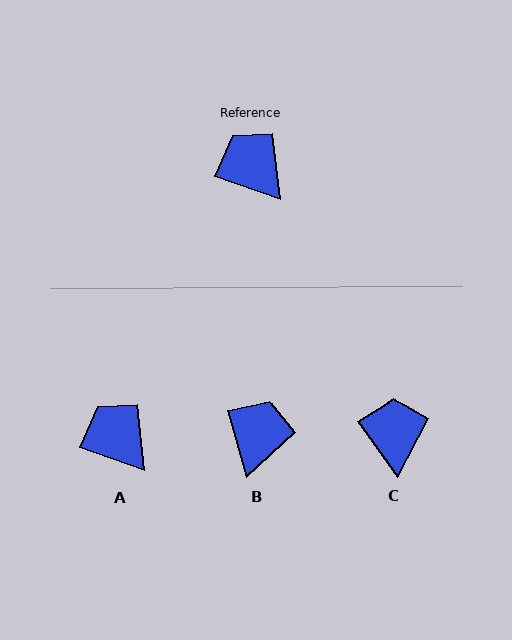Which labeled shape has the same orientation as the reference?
A.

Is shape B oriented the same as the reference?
No, it is off by about 54 degrees.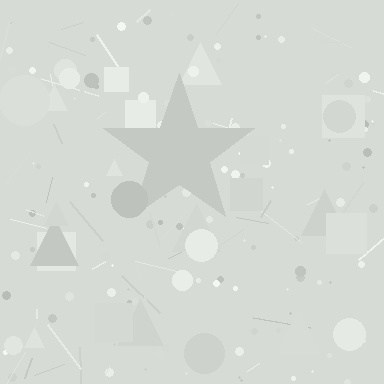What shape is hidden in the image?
A star is hidden in the image.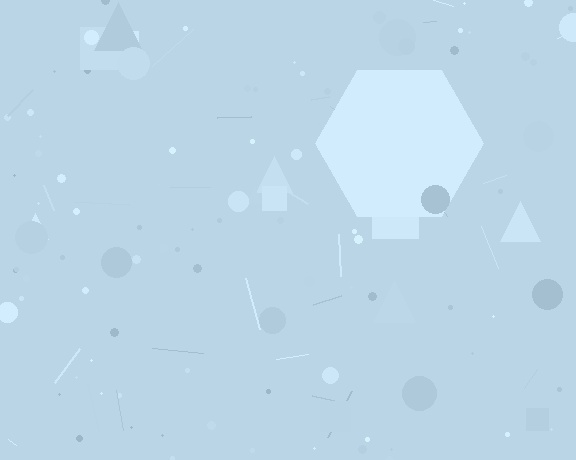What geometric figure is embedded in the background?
A hexagon is embedded in the background.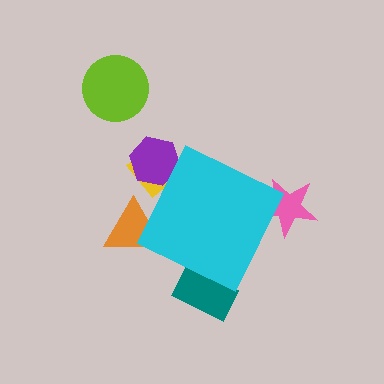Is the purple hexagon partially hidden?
Yes, the purple hexagon is partially hidden behind the cyan diamond.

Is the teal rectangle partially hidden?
Yes, the teal rectangle is partially hidden behind the cyan diamond.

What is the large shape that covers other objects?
A cyan diamond.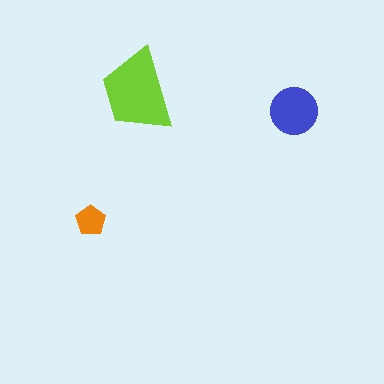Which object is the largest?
The lime trapezoid.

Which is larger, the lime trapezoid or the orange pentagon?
The lime trapezoid.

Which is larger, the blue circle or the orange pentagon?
The blue circle.